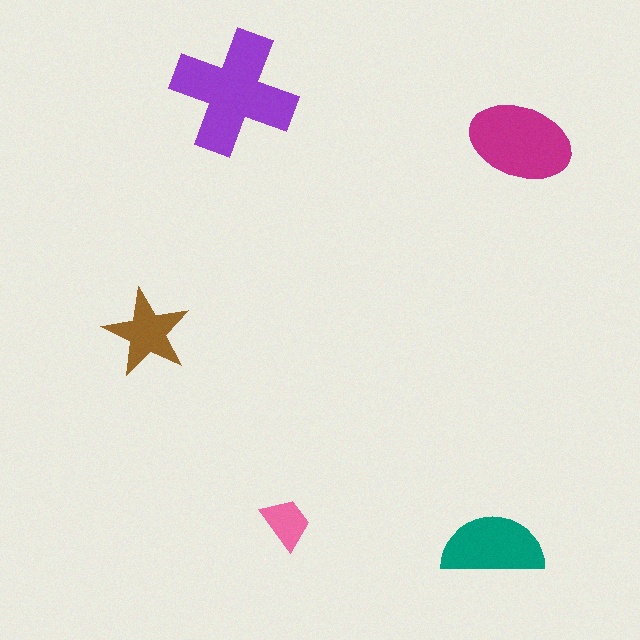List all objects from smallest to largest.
The pink trapezoid, the brown star, the teal semicircle, the magenta ellipse, the purple cross.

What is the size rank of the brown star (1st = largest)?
4th.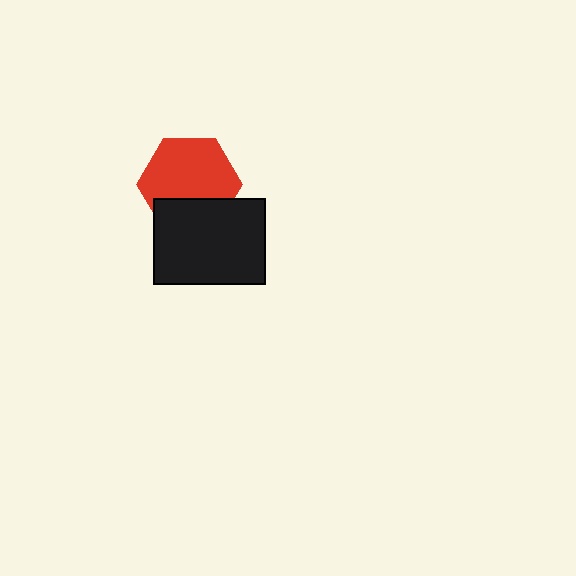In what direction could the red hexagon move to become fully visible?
The red hexagon could move up. That would shift it out from behind the black rectangle entirely.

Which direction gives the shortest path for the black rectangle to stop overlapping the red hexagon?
Moving down gives the shortest separation.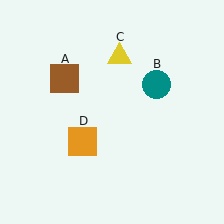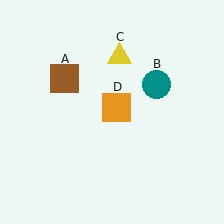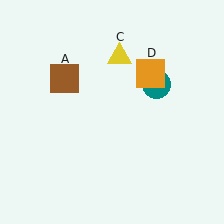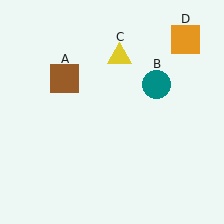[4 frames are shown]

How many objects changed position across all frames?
1 object changed position: orange square (object D).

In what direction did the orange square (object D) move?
The orange square (object D) moved up and to the right.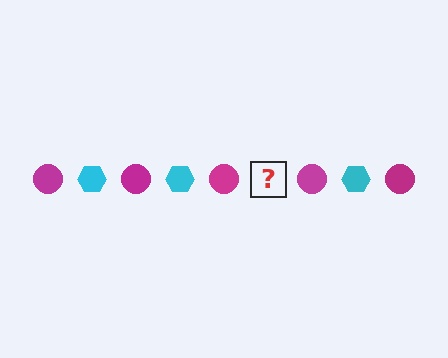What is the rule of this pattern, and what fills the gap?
The rule is that the pattern alternates between magenta circle and cyan hexagon. The gap should be filled with a cyan hexagon.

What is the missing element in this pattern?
The missing element is a cyan hexagon.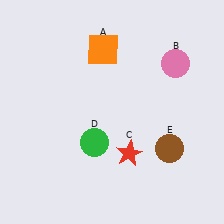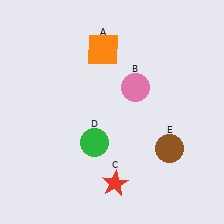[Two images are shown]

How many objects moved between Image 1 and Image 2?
2 objects moved between the two images.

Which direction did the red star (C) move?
The red star (C) moved down.